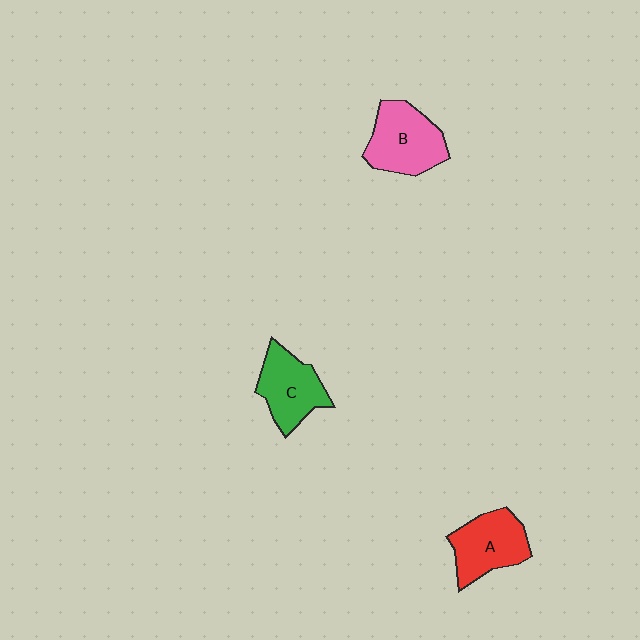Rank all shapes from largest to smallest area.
From largest to smallest: B (pink), A (red), C (green).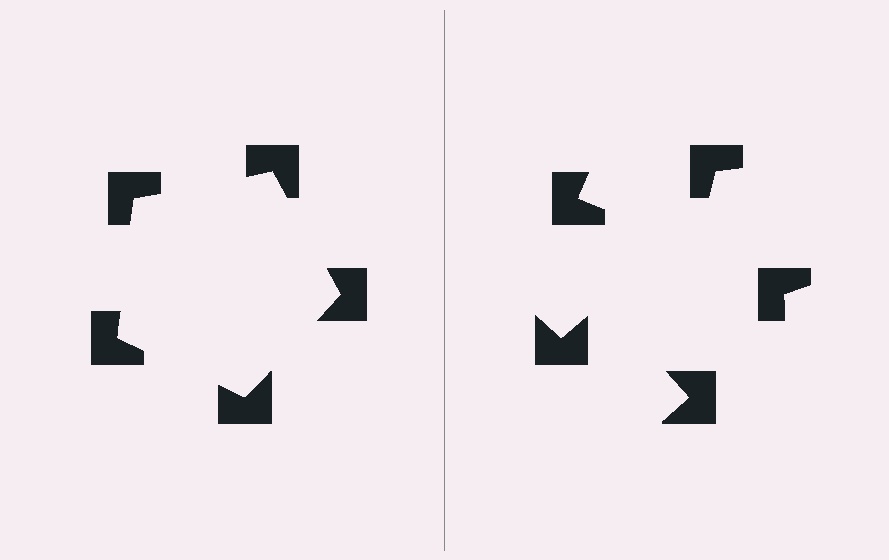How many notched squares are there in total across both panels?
10 — 5 on each side.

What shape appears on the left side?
An illusory pentagon.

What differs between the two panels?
The notched squares are positioned identically on both sides; only the wedge orientations differ. On the left they align to a pentagon; on the right they are misaligned.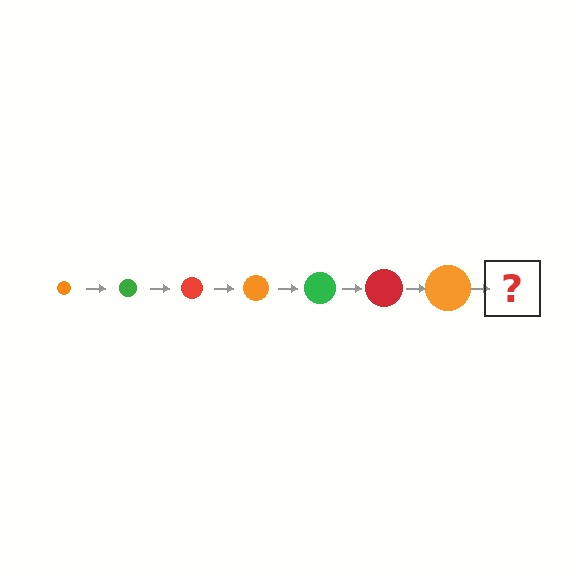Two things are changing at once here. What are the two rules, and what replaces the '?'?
The two rules are that the circle grows larger each step and the color cycles through orange, green, and red. The '?' should be a green circle, larger than the previous one.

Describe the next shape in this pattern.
It should be a green circle, larger than the previous one.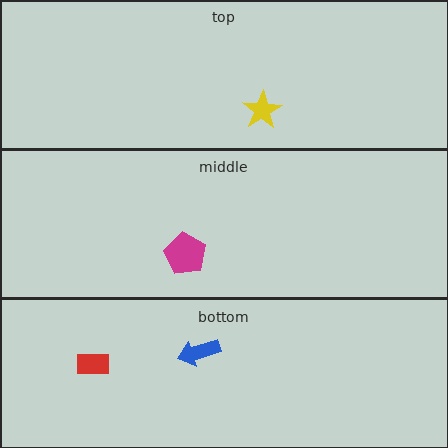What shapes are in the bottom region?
The blue arrow, the red rectangle.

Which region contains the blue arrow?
The bottom region.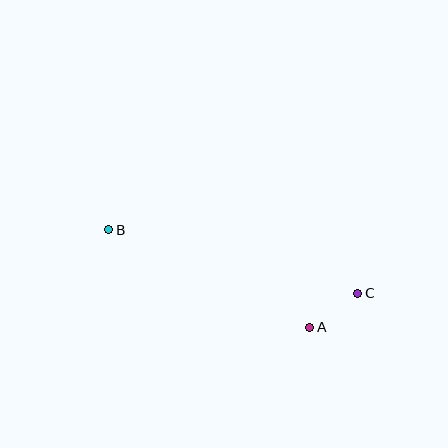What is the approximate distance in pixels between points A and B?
The distance between A and B is approximately 223 pixels.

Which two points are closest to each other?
Points A and C are closest to each other.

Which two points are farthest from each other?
Points B and C are farthest from each other.